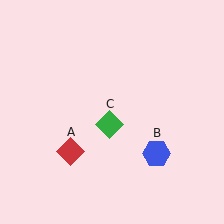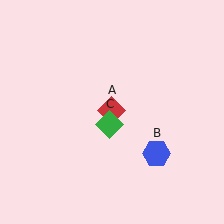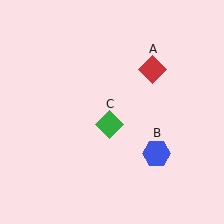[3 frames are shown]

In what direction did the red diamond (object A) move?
The red diamond (object A) moved up and to the right.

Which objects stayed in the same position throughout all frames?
Blue hexagon (object B) and green diamond (object C) remained stationary.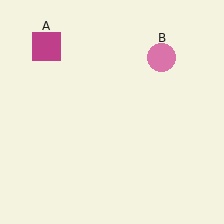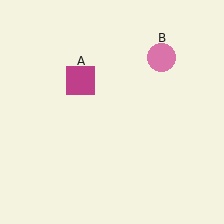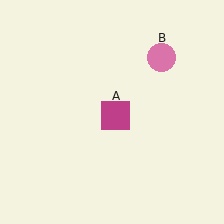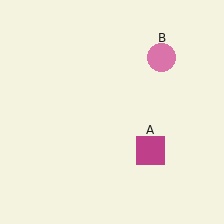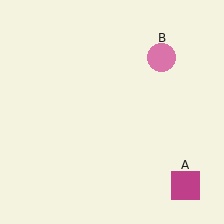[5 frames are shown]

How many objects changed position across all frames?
1 object changed position: magenta square (object A).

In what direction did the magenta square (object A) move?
The magenta square (object A) moved down and to the right.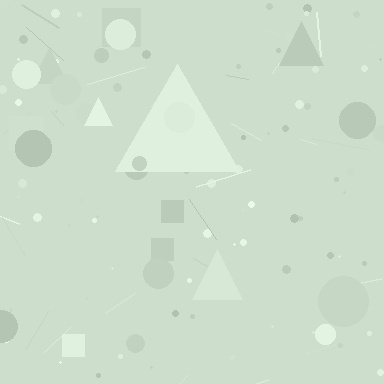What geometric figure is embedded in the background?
A triangle is embedded in the background.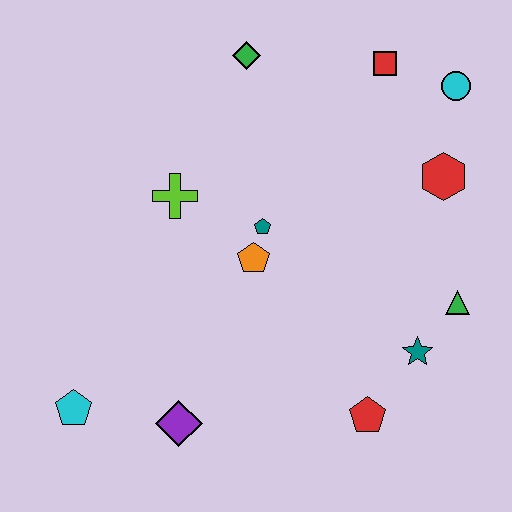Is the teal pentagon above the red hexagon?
No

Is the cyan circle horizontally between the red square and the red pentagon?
No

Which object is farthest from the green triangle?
The cyan pentagon is farthest from the green triangle.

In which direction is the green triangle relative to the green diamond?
The green triangle is below the green diamond.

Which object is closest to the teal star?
The green triangle is closest to the teal star.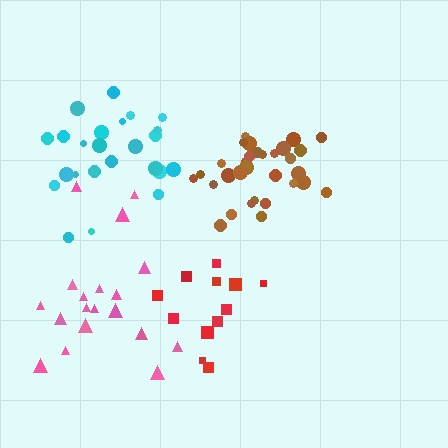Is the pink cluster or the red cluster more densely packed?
Red.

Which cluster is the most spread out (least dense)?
Pink.